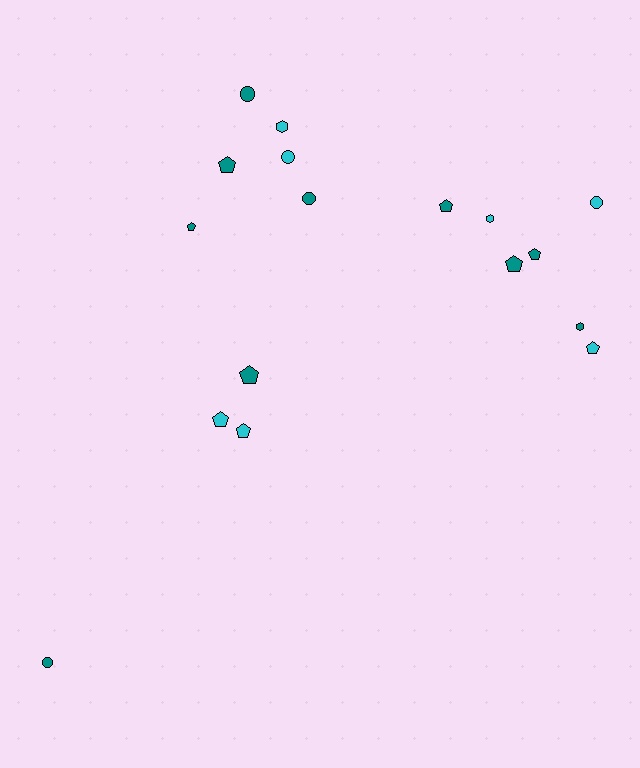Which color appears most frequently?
Teal, with 10 objects.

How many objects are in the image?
There are 17 objects.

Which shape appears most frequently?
Pentagon, with 9 objects.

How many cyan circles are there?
There are 2 cyan circles.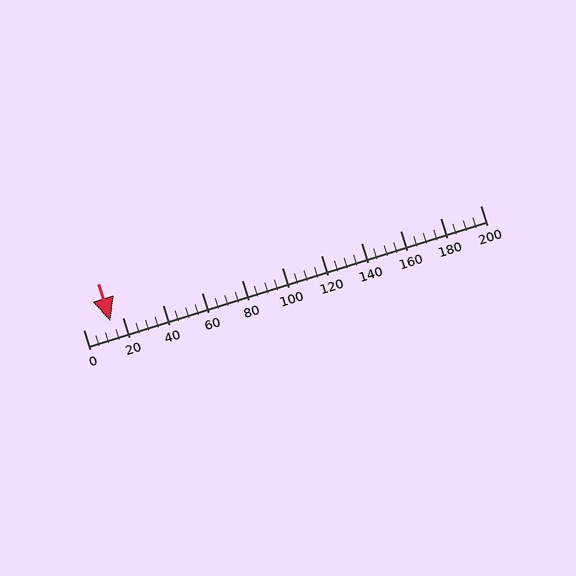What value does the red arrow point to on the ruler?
The red arrow points to approximately 14.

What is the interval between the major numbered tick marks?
The major tick marks are spaced 20 units apart.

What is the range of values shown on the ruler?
The ruler shows values from 0 to 200.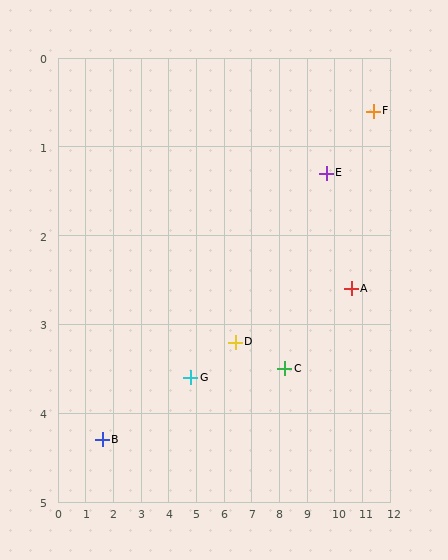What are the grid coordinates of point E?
Point E is at approximately (9.7, 1.3).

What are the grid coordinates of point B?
Point B is at approximately (1.6, 4.3).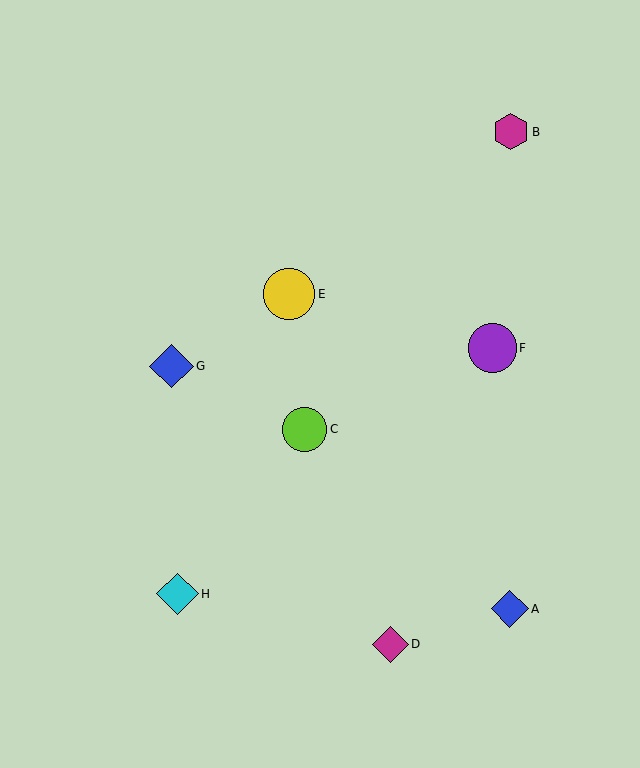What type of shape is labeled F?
Shape F is a purple circle.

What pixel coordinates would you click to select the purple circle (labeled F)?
Click at (492, 348) to select the purple circle F.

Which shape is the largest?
The yellow circle (labeled E) is the largest.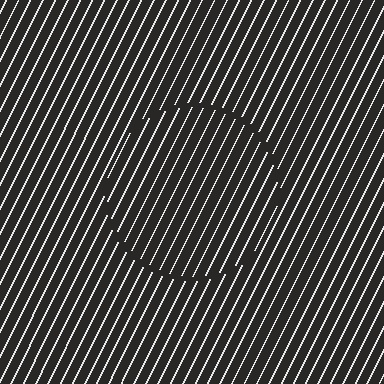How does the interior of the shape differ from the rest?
The interior of the shape contains the same grating, shifted by half a period — the contour is defined by the phase discontinuity where line-ends from the inner and outer gratings abut.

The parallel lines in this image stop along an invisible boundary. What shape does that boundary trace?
An illusory circle. The interior of the shape contains the same grating, shifted by half a period — the contour is defined by the phase discontinuity where line-ends from the inner and outer gratings abut.